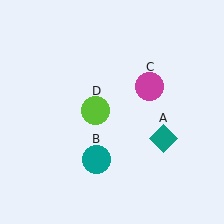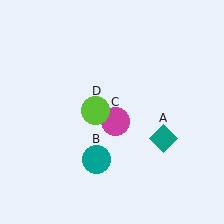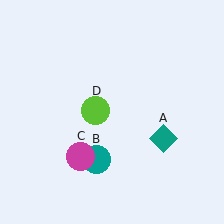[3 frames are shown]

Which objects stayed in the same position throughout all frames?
Teal diamond (object A) and teal circle (object B) and lime circle (object D) remained stationary.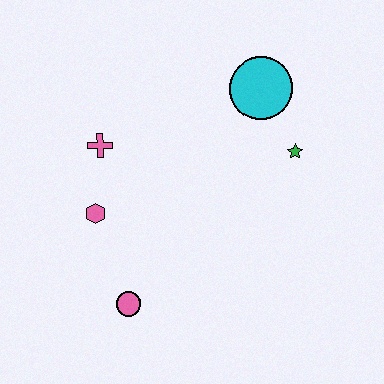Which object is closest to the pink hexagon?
The pink cross is closest to the pink hexagon.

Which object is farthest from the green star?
The pink circle is farthest from the green star.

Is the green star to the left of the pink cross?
No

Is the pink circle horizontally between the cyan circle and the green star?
No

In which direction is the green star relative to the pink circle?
The green star is to the right of the pink circle.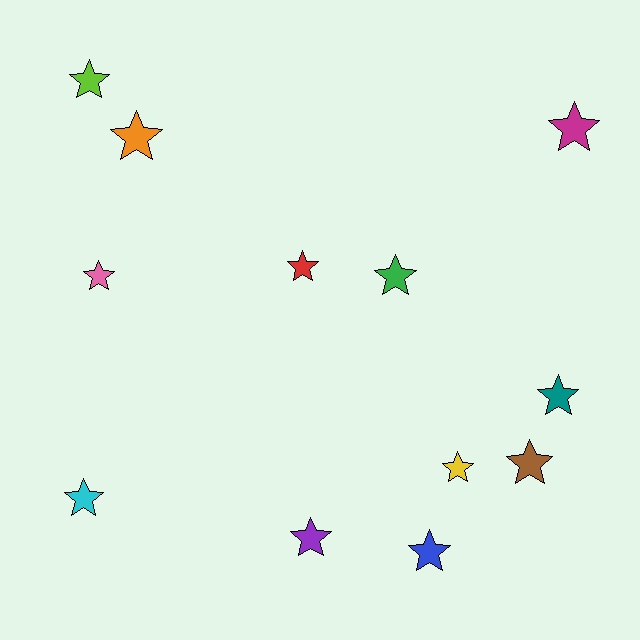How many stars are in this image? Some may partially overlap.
There are 12 stars.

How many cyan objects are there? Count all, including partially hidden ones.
There is 1 cyan object.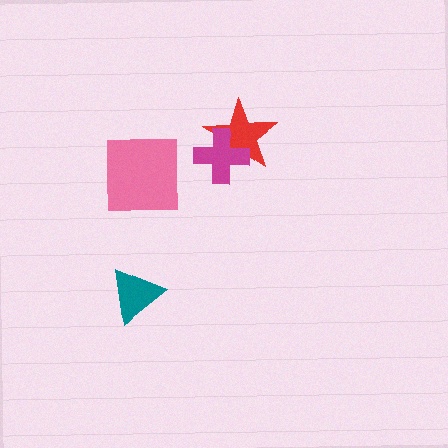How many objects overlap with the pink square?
0 objects overlap with the pink square.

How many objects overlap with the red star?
1 object overlaps with the red star.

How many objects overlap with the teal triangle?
0 objects overlap with the teal triangle.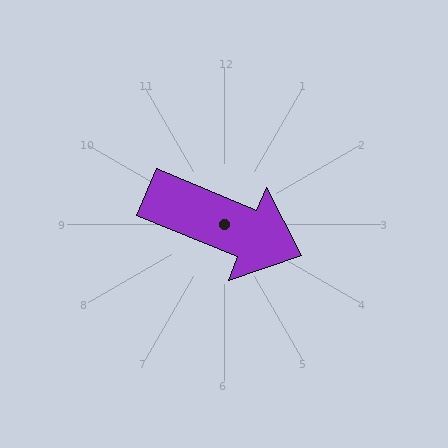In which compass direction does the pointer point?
East.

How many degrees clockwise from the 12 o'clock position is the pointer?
Approximately 112 degrees.